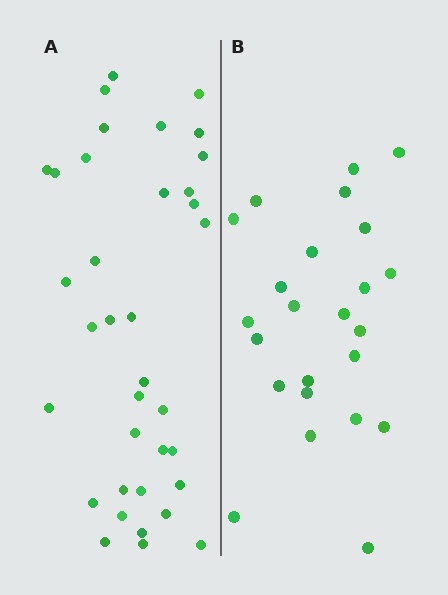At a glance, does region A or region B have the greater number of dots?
Region A (the left region) has more dots.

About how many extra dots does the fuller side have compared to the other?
Region A has roughly 12 or so more dots than region B.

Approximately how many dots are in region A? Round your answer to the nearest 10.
About 40 dots. (The exact count is 36, which rounds to 40.)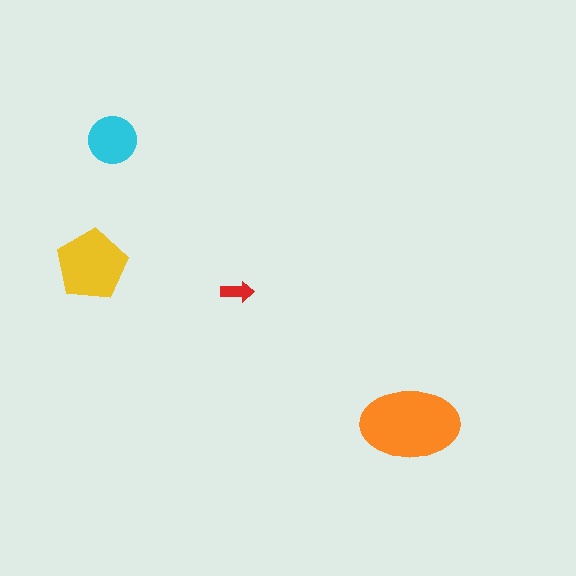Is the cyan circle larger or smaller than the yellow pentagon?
Smaller.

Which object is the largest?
The orange ellipse.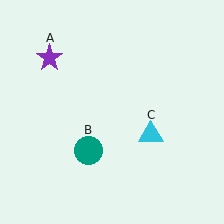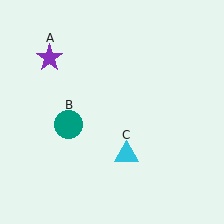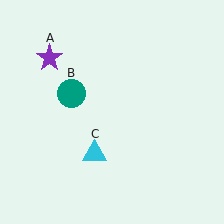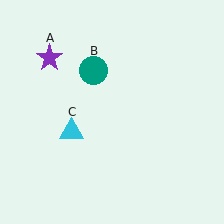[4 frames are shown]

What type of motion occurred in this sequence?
The teal circle (object B), cyan triangle (object C) rotated clockwise around the center of the scene.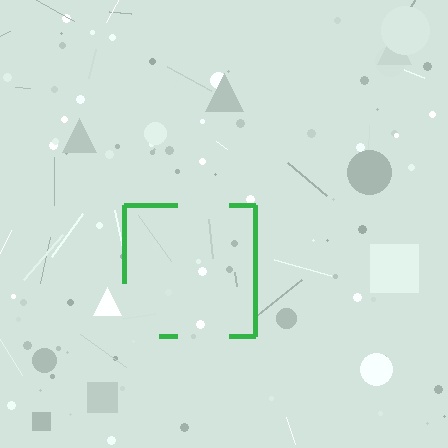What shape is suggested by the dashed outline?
The dashed outline suggests a square.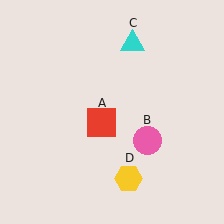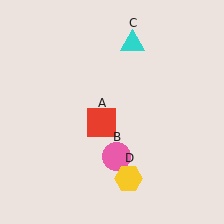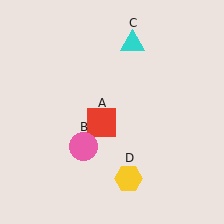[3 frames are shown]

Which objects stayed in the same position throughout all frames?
Red square (object A) and cyan triangle (object C) and yellow hexagon (object D) remained stationary.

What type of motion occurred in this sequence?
The pink circle (object B) rotated clockwise around the center of the scene.